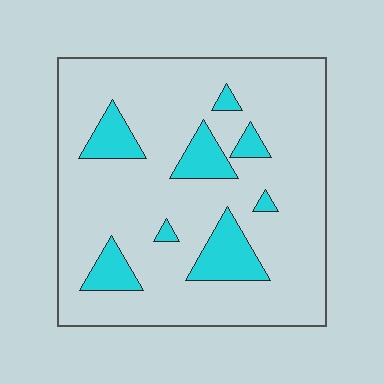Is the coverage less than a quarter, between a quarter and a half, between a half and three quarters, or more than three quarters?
Less than a quarter.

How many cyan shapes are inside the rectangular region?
8.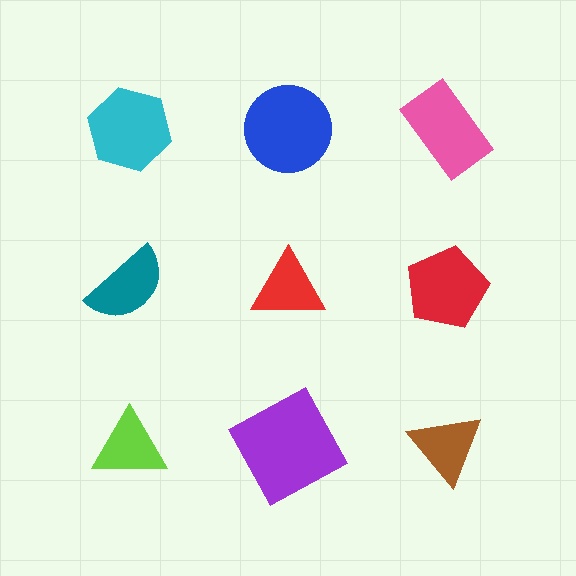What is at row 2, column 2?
A red triangle.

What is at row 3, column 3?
A brown triangle.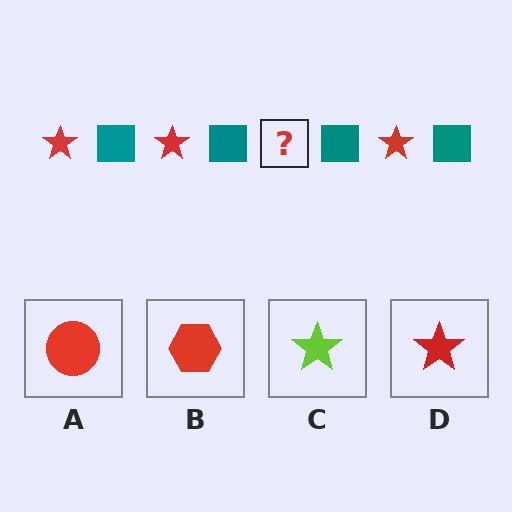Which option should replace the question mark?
Option D.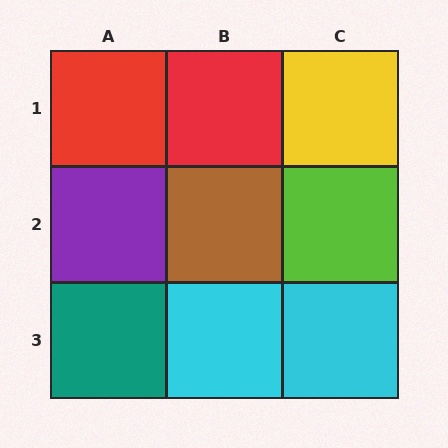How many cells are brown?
1 cell is brown.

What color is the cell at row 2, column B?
Brown.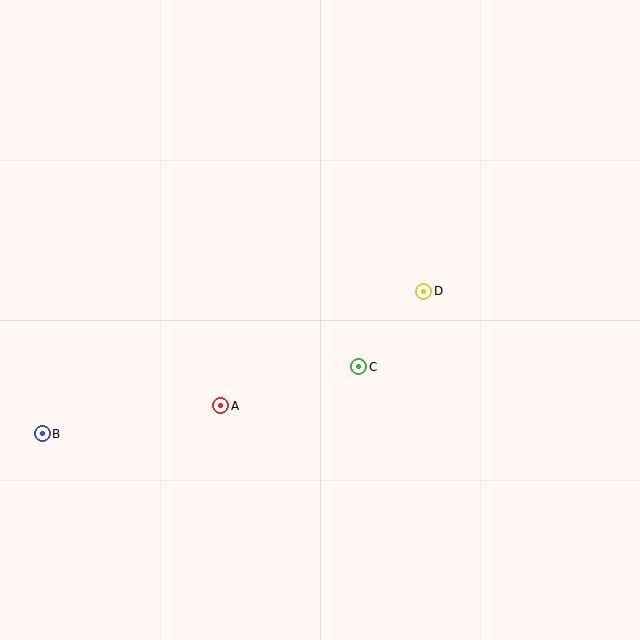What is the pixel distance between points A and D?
The distance between A and D is 233 pixels.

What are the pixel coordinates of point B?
Point B is at (42, 434).